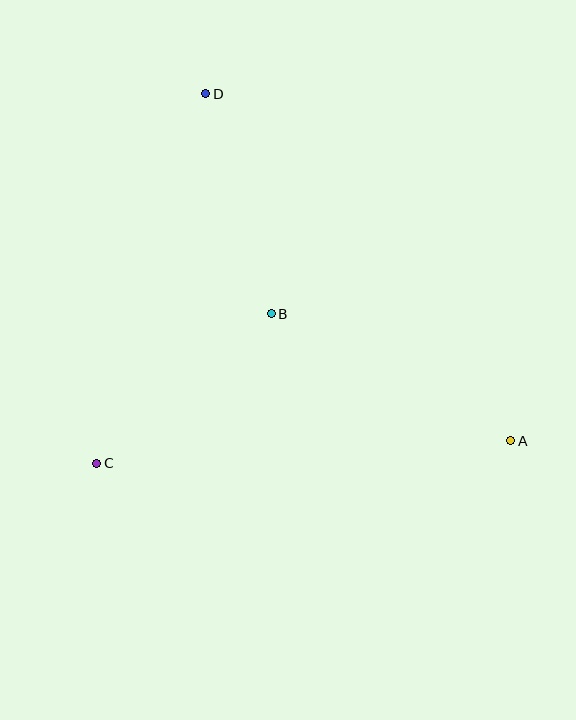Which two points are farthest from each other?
Points A and D are farthest from each other.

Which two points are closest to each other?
Points B and C are closest to each other.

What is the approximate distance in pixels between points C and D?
The distance between C and D is approximately 385 pixels.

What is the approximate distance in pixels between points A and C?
The distance between A and C is approximately 414 pixels.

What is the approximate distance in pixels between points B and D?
The distance between B and D is approximately 229 pixels.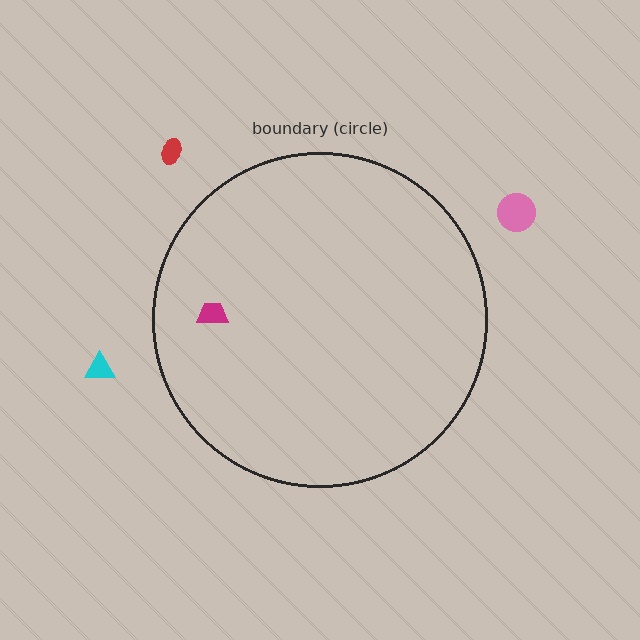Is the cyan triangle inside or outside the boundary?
Outside.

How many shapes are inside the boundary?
1 inside, 3 outside.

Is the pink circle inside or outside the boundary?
Outside.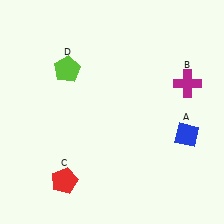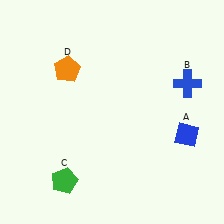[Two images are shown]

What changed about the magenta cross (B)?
In Image 1, B is magenta. In Image 2, it changed to blue.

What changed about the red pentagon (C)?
In Image 1, C is red. In Image 2, it changed to green.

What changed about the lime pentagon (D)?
In Image 1, D is lime. In Image 2, it changed to orange.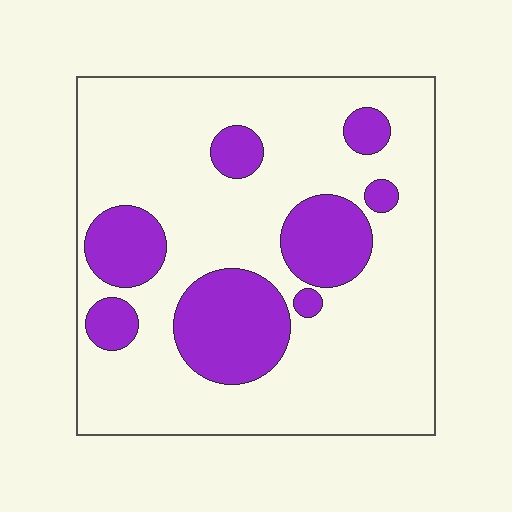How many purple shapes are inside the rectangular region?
8.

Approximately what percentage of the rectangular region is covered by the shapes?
Approximately 25%.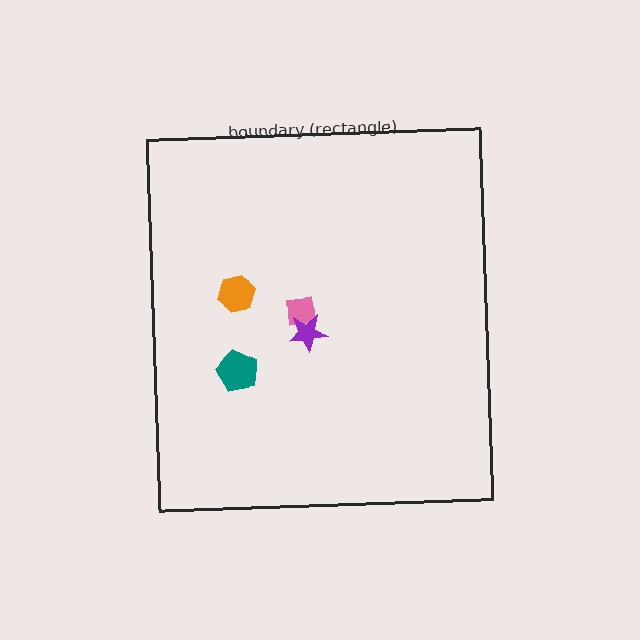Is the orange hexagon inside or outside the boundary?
Inside.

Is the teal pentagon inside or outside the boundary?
Inside.